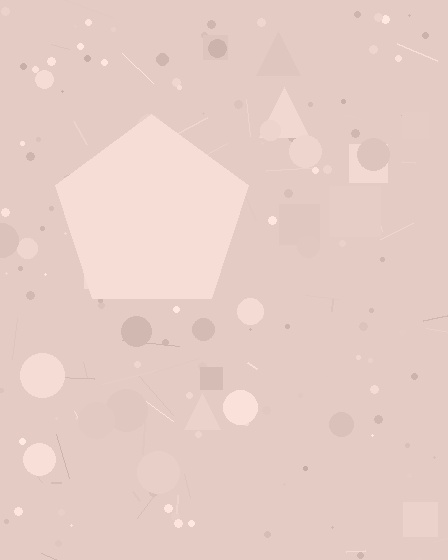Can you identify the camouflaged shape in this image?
The camouflaged shape is a pentagon.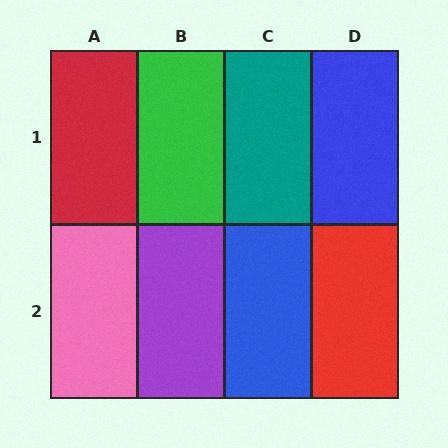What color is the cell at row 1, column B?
Green.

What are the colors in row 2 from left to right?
Pink, purple, blue, red.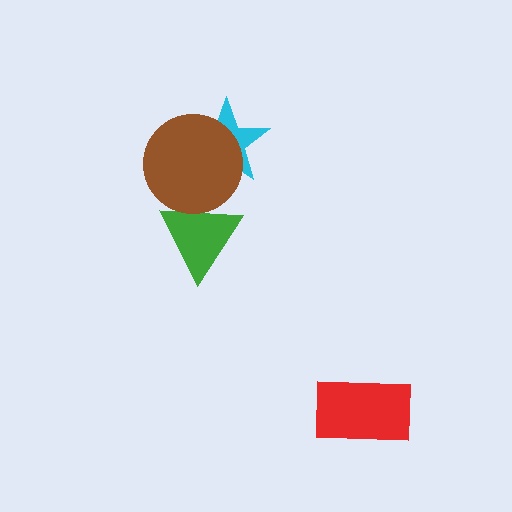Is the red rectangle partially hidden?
No, no other shape covers it.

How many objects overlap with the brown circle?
2 objects overlap with the brown circle.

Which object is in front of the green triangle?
The brown circle is in front of the green triangle.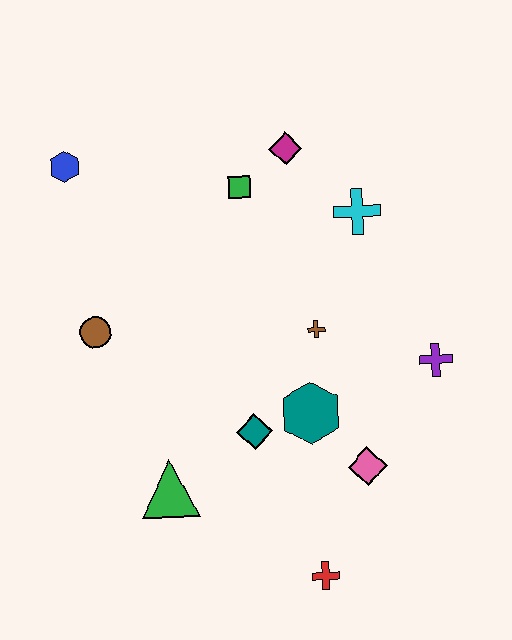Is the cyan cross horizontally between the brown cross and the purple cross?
Yes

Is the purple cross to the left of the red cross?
No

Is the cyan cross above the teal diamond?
Yes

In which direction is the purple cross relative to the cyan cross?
The purple cross is below the cyan cross.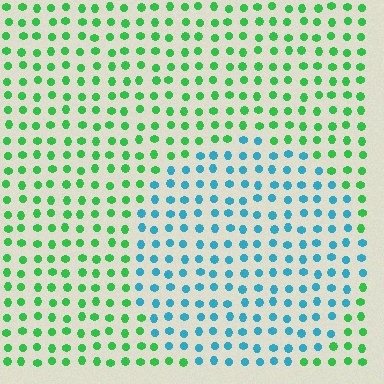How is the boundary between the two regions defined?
The boundary is defined purely by a slight shift in hue (about 61 degrees). Spacing, size, and orientation are identical on both sides.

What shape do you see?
I see a circle.